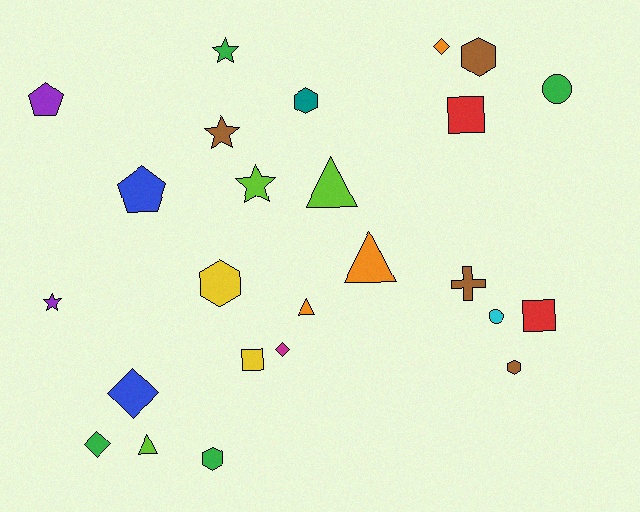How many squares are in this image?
There are 3 squares.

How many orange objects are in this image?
There are 3 orange objects.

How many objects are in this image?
There are 25 objects.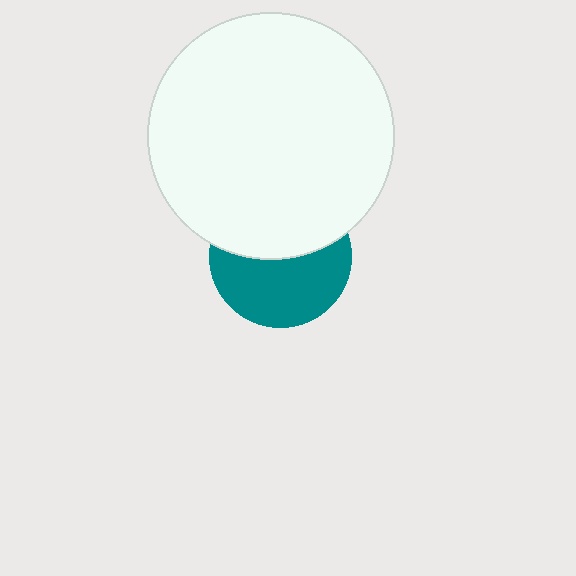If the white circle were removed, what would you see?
You would see the complete teal circle.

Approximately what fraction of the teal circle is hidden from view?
Roughly 46% of the teal circle is hidden behind the white circle.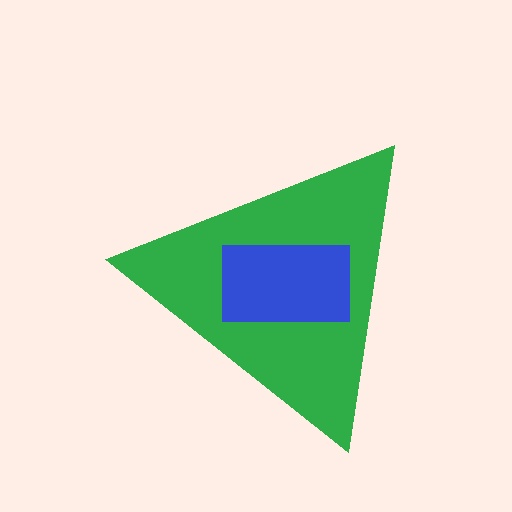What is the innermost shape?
The blue rectangle.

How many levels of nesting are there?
2.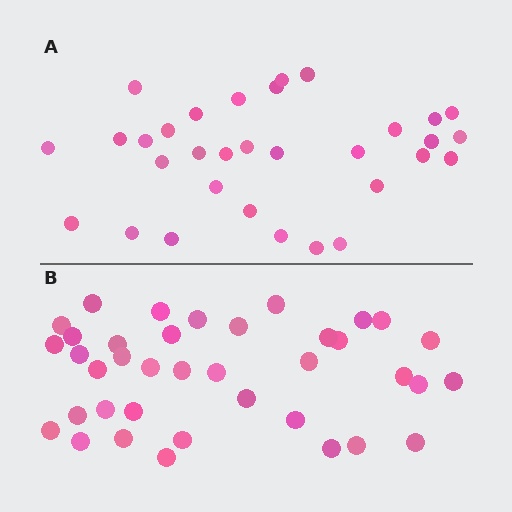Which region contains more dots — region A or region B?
Region B (the bottom region) has more dots.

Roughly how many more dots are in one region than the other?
Region B has about 6 more dots than region A.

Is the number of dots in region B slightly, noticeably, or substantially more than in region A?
Region B has only slightly more — the two regions are fairly close. The ratio is roughly 1.2 to 1.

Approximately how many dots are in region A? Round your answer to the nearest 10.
About 30 dots. (The exact count is 32, which rounds to 30.)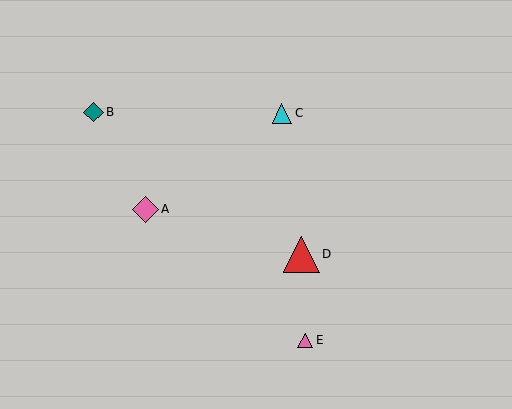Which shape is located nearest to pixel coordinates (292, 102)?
The cyan triangle (labeled C) at (282, 113) is nearest to that location.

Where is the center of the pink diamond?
The center of the pink diamond is at (145, 209).